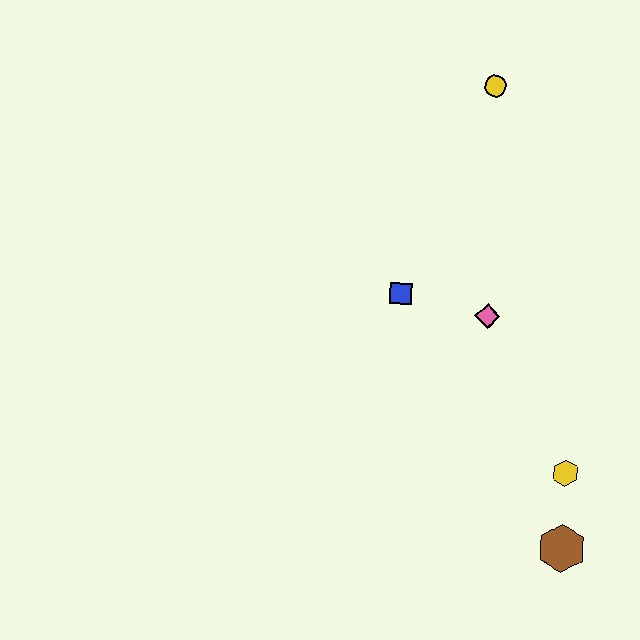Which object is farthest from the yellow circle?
The brown hexagon is farthest from the yellow circle.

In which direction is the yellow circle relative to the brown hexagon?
The yellow circle is above the brown hexagon.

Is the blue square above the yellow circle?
No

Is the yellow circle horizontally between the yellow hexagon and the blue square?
Yes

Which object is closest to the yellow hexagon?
The brown hexagon is closest to the yellow hexagon.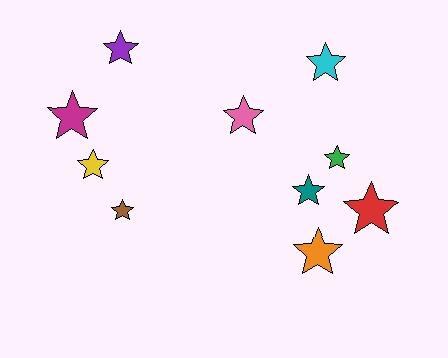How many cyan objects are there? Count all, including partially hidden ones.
There is 1 cyan object.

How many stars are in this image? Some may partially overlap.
There are 10 stars.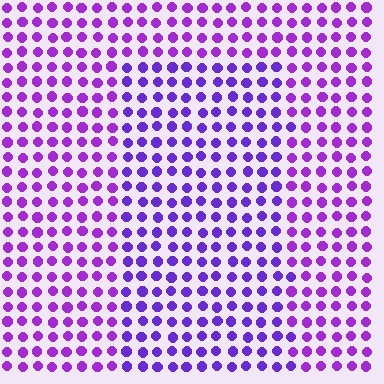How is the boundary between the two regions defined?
The boundary is defined purely by a slight shift in hue (about 21 degrees). Spacing, size, and orientation are identical on both sides.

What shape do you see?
I see a rectangle.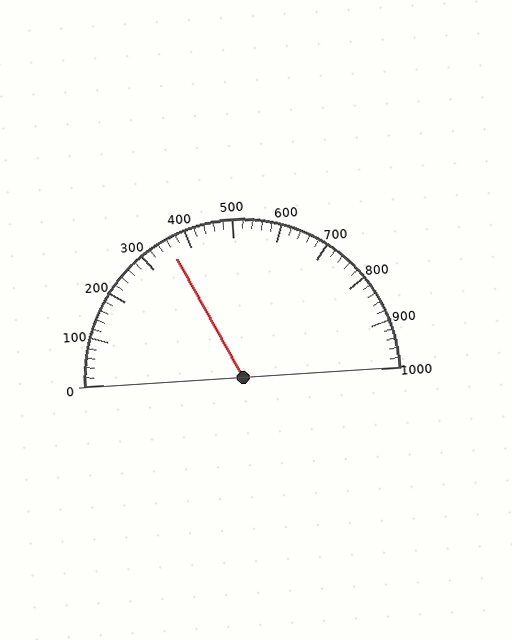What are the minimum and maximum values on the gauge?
The gauge ranges from 0 to 1000.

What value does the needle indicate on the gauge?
The needle indicates approximately 360.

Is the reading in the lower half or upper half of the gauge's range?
The reading is in the lower half of the range (0 to 1000).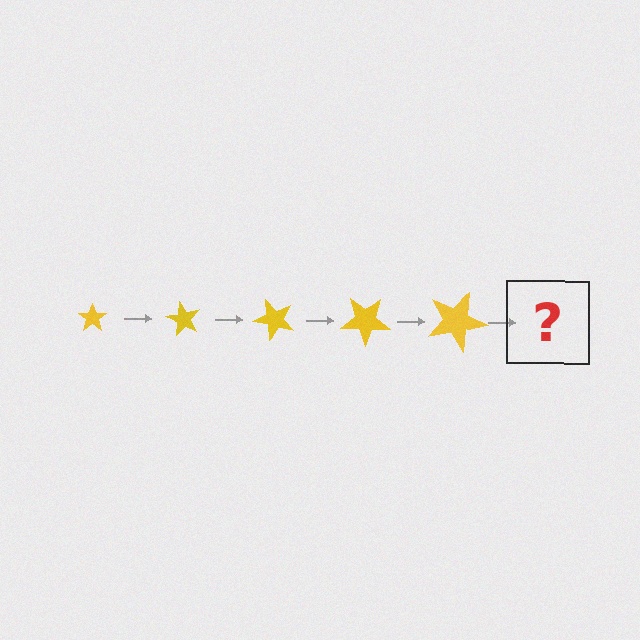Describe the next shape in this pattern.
It should be a star, larger than the previous one and rotated 300 degrees from the start.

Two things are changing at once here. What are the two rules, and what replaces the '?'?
The two rules are that the star grows larger each step and it rotates 60 degrees each step. The '?' should be a star, larger than the previous one and rotated 300 degrees from the start.